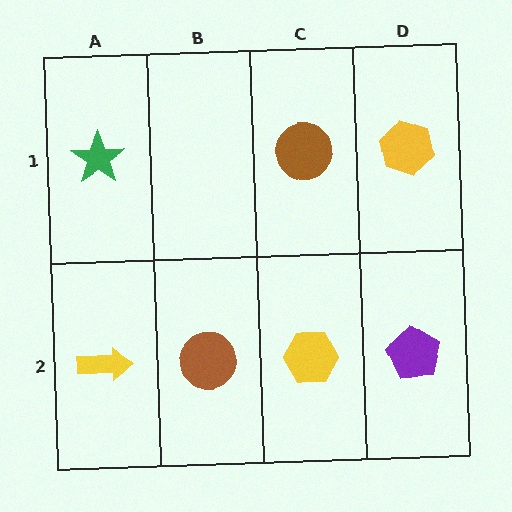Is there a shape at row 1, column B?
No, that cell is empty.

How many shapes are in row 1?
3 shapes.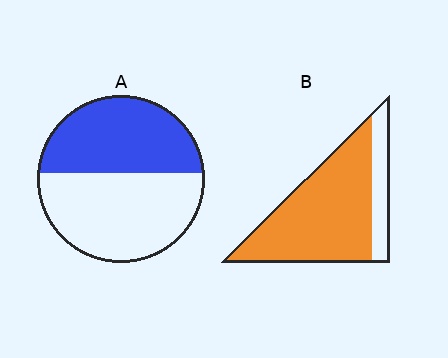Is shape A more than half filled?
No.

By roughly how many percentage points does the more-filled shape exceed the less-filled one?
By roughly 35 percentage points (B over A).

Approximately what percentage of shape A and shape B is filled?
A is approximately 45% and B is approximately 80%.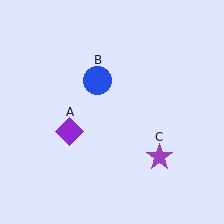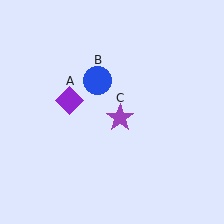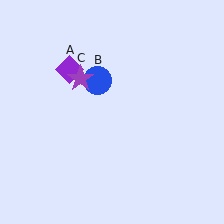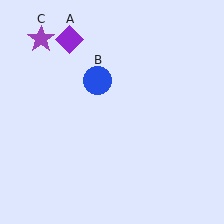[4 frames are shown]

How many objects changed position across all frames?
2 objects changed position: purple diamond (object A), purple star (object C).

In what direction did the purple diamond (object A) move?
The purple diamond (object A) moved up.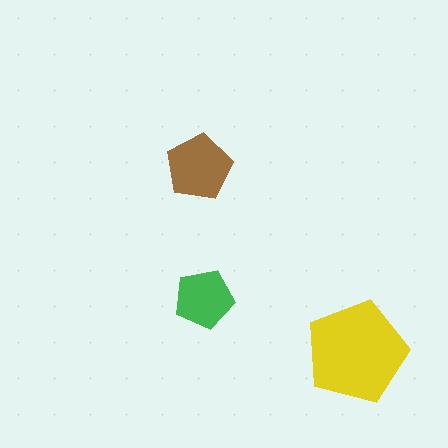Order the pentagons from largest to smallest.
the yellow one, the brown one, the green one.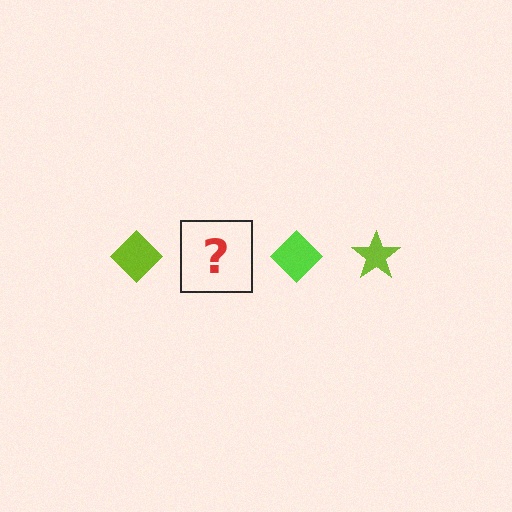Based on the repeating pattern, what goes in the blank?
The blank should be a lime star.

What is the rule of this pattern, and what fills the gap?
The rule is that the pattern cycles through diamond, star shapes in lime. The gap should be filled with a lime star.